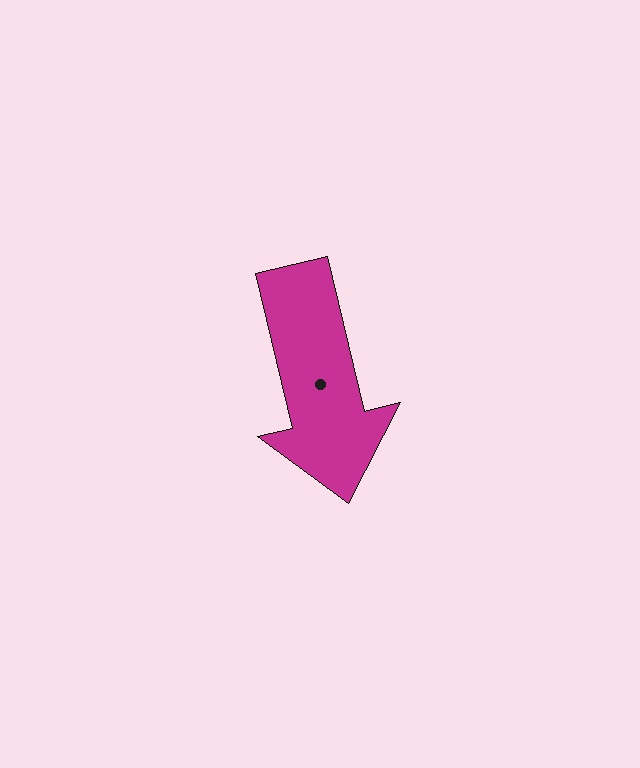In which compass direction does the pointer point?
South.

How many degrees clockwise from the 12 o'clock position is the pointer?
Approximately 167 degrees.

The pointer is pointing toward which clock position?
Roughly 6 o'clock.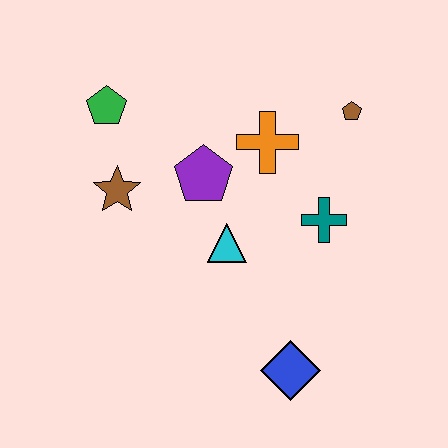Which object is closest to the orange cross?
The purple pentagon is closest to the orange cross.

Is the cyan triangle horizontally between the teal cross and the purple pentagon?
Yes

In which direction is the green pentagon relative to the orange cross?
The green pentagon is to the left of the orange cross.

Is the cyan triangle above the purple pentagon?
No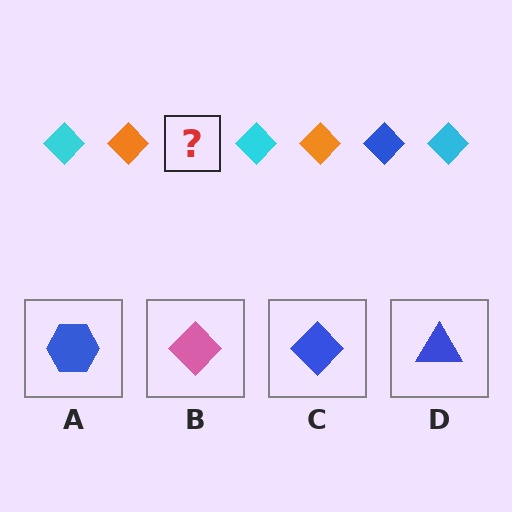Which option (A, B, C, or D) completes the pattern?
C.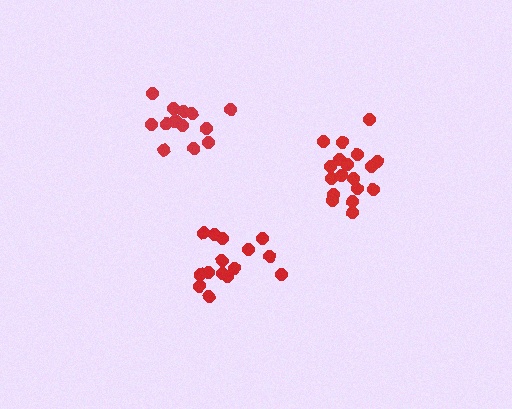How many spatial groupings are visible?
There are 3 spatial groupings.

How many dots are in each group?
Group 1: 14 dots, Group 2: 15 dots, Group 3: 18 dots (47 total).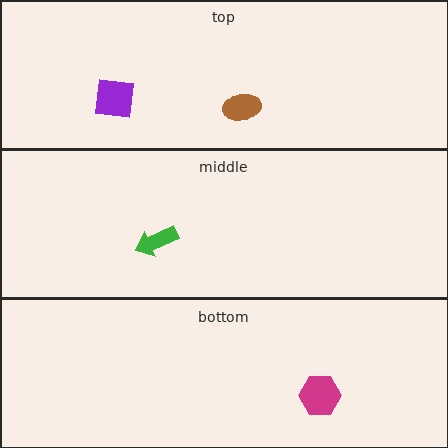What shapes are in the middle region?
The green arrow.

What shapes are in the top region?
The brown ellipse, the purple square.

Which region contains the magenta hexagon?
The bottom region.